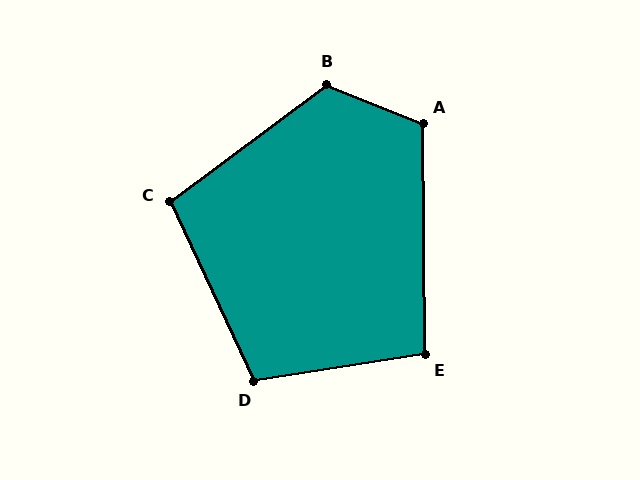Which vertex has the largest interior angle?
B, at approximately 121 degrees.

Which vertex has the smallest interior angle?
E, at approximately 98 degrees.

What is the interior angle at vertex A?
Approximately 112 degrees (obtuse).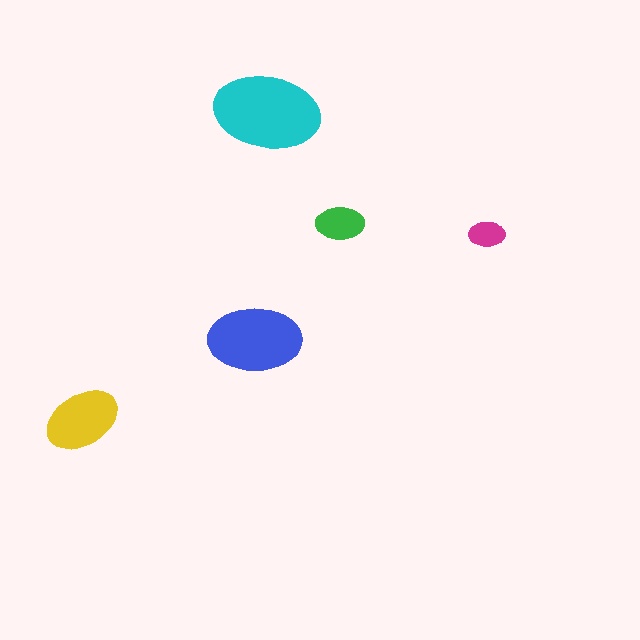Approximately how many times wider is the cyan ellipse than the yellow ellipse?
About 1.5 times wider.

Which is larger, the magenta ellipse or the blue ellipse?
The blue one.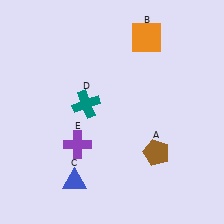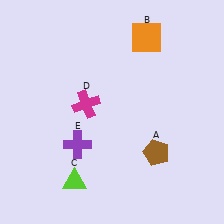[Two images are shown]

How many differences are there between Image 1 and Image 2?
There are 2 differences between the two images.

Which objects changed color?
C changed from blue to lime. D changed from teal to magenta.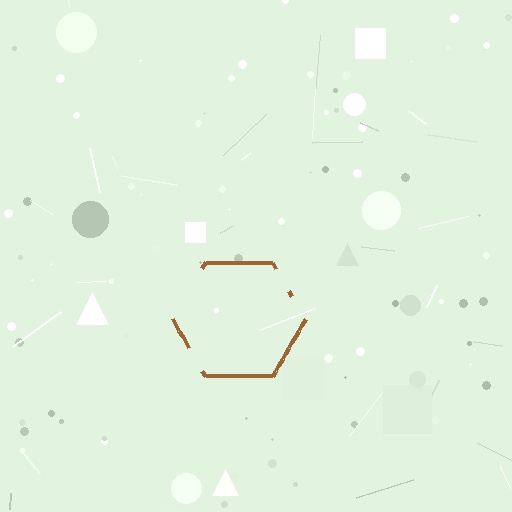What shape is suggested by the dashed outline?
The dashed outline suggests a hexagon.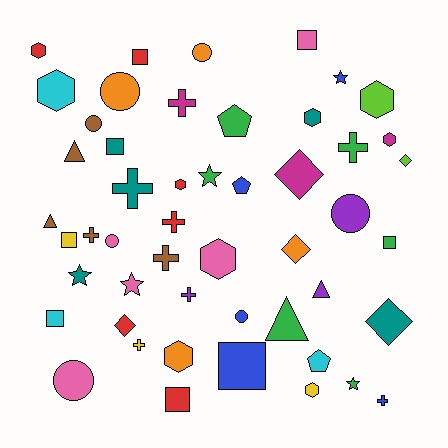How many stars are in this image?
There are 5 stars.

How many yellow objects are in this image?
There are 3 yellow objects.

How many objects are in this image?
There are 50 objects.